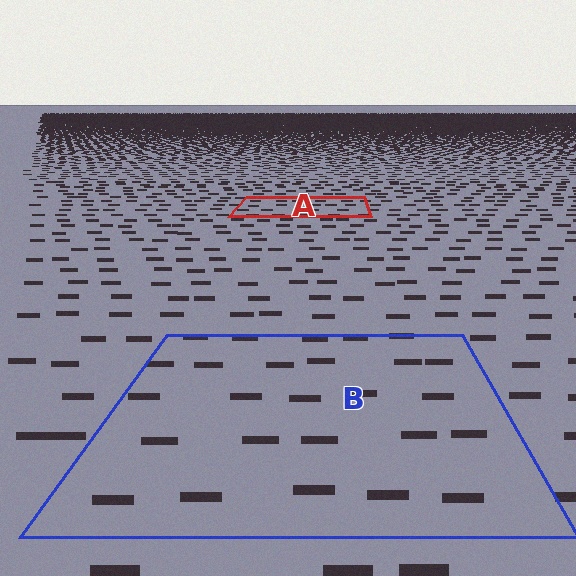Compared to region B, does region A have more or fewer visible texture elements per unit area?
Region A has more texture elements per unit area — they are packed more densely because it is farther away.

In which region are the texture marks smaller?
The texture marks are smaller in region A, because it is farther away.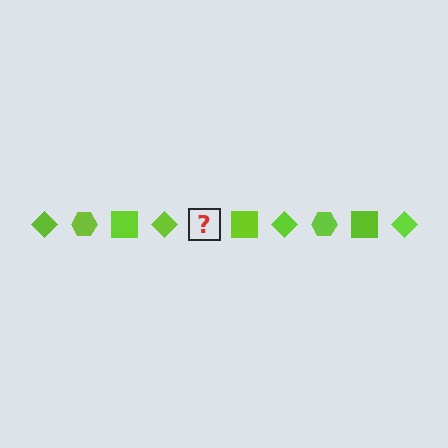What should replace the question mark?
The question mark should be replaced with a lime hexagon.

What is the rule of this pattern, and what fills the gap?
The rule is that the pattern cycles through diamond, hexagon, square shapes in lime. The gap should be filled with a lime hexagon.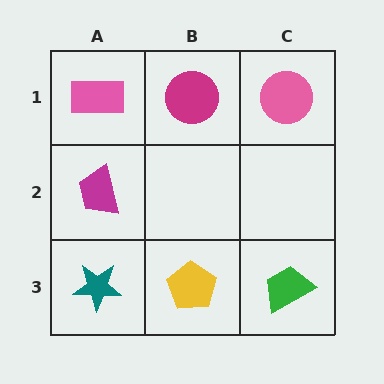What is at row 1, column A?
A pink rectangle.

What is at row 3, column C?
A green trapezoid.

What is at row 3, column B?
A yellow pentagon.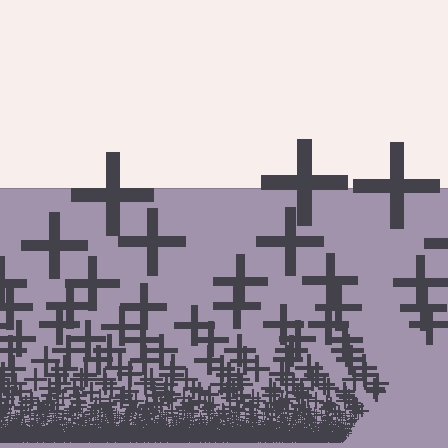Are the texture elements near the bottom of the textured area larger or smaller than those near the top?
Smaller. The gradient is inverted — elements near the bottom are smaller and denser.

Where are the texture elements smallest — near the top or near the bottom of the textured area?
Near the bottom.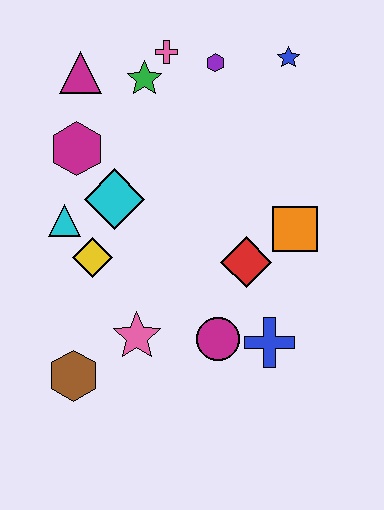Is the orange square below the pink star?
No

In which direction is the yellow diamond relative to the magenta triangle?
The yellow diamond is below the magenta triangle.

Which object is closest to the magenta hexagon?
The cyan diamond is closest to the magenta hexagon.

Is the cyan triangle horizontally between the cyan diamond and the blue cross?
No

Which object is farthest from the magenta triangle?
The blue cross is farthest from the magenta triangle.